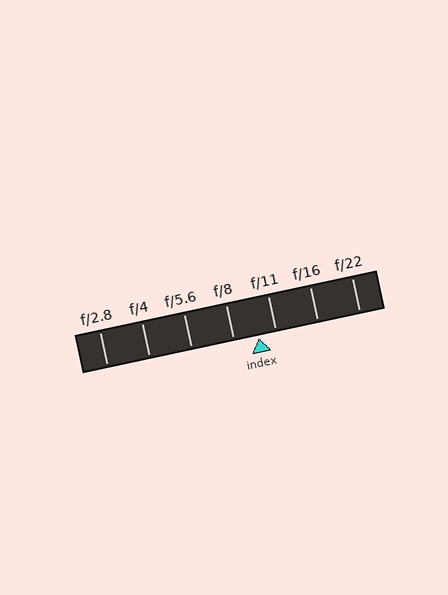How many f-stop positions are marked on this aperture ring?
There are 7 f-stop positions marked.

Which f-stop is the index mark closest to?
The index mark is closest to f/11.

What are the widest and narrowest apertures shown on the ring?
The widest aperture shown is f/2.8 and the narrowest is f/22.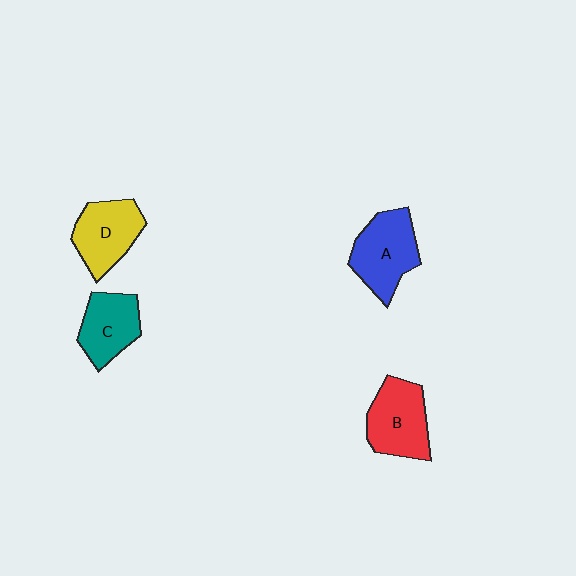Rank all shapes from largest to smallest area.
From largest to smallest: A (blue), B (red), D (yellow), C (teal).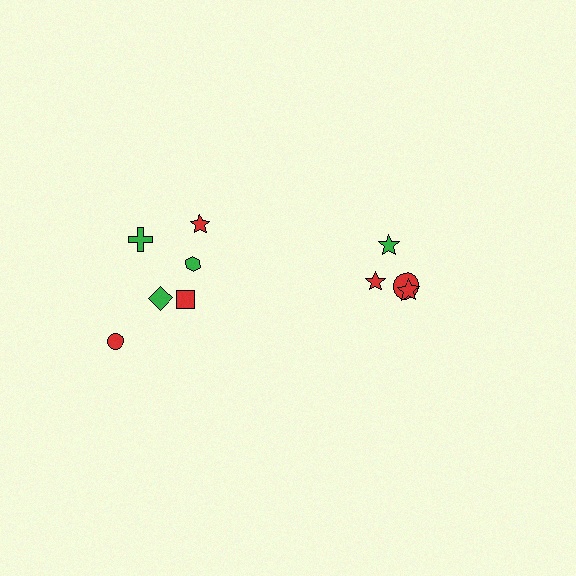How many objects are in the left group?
There are 6 objects.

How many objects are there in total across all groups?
There are 10 objects.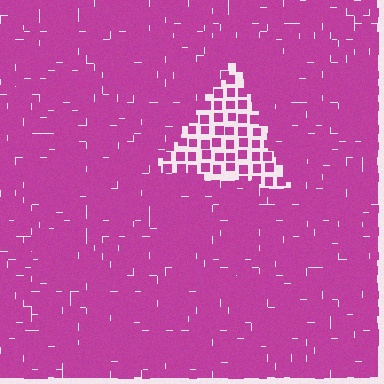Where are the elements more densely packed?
The elements are more densely packed outside the triangle boundary.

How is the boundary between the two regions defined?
The boundary is defined by a change in element density (approximately 2.5x ratio). All elements are the same color, size, and shape.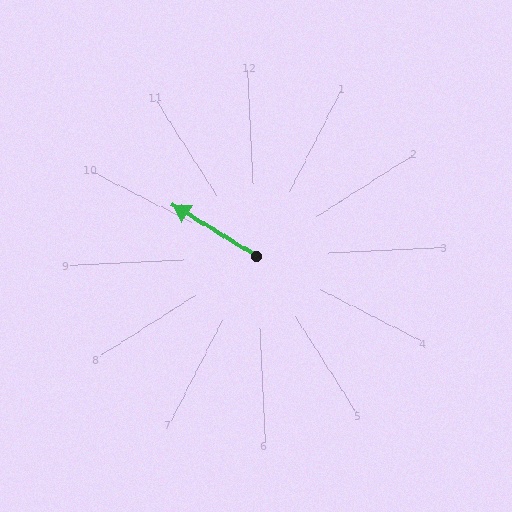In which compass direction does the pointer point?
Northwest.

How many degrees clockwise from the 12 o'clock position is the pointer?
Approximately 304 degrees.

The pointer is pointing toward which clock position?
Roughly 10 o'clock.